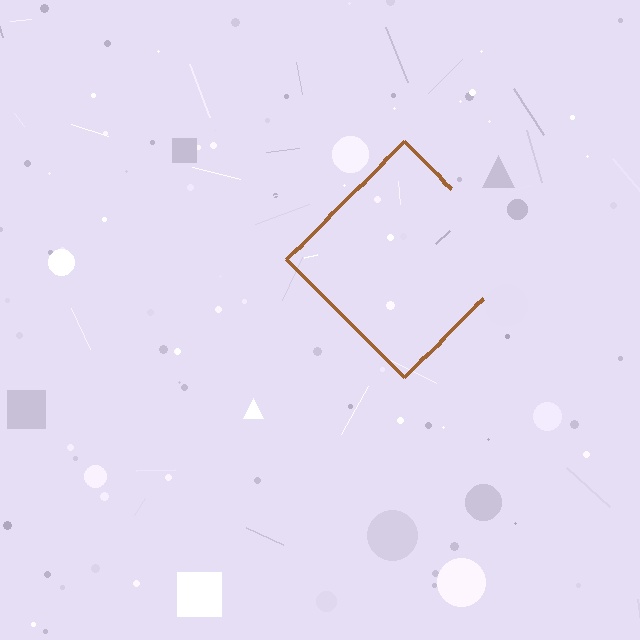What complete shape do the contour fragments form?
The contour fragments form a diamond.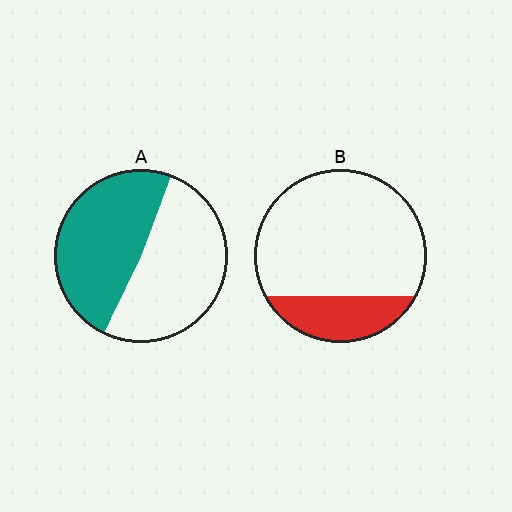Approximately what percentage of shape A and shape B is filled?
A is approximately 50% and B is approximately 20%.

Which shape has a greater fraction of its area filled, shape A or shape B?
Shape A.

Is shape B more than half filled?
No.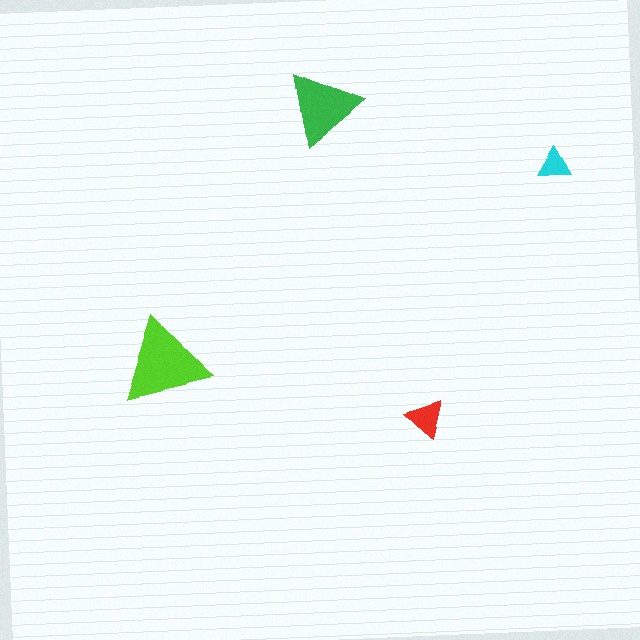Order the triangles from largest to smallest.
the lime one, the green one, the red one, the cyan one.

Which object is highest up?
The green triangle is topmost.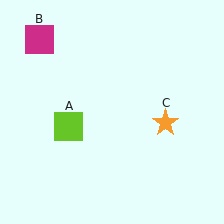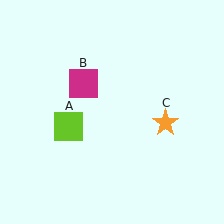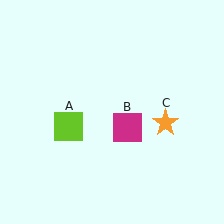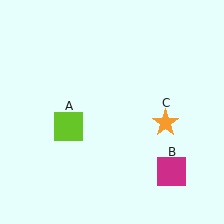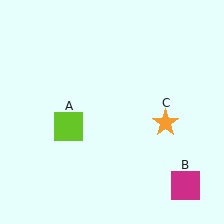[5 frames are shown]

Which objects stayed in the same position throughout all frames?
Lime square (object A) and orange star (object C) remained stationary.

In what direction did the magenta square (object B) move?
The magenta square (object B) moved down and to the right.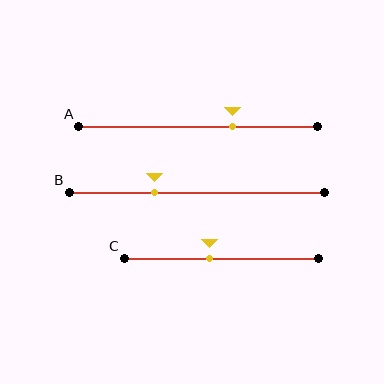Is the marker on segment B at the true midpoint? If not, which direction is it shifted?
No, the marker on segment B is shifted to the left by about 16% of the segment length.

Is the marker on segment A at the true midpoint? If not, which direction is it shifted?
No, the marker on segment A is shifted to the right by about 14% of the segment length.